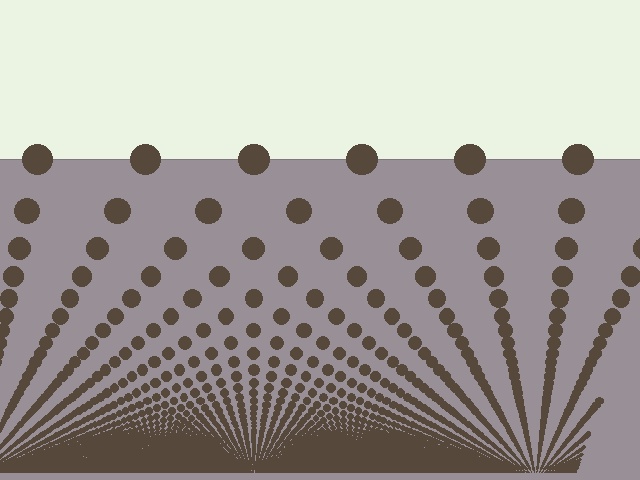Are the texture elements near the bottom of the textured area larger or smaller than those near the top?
Smaller. The gradient is inverted — elements near the bottom are smaller and denser.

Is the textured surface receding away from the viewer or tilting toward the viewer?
The surface appears to tilt toward the viewer. Texture elements get larger and sparser toward the top.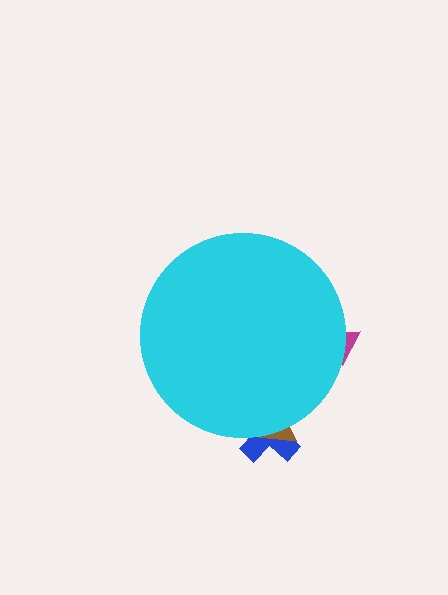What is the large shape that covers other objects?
A cyan circle.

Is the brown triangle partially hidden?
Yes, the brown triangle is partially hidden behind the cyan circle.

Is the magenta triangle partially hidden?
Yes, the magenta triangle is partially hidden behind the cyan circle.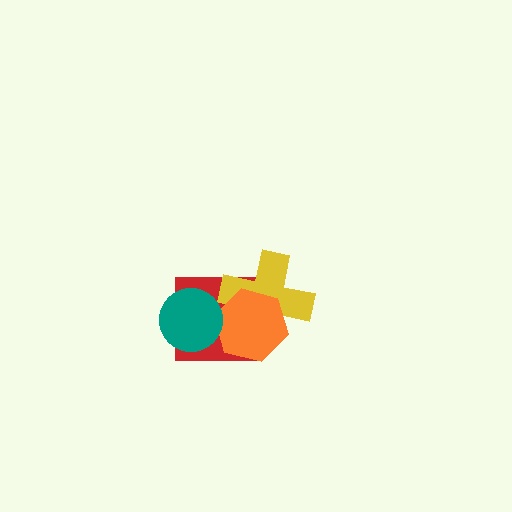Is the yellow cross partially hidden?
Yes, it is partially covered by another shape.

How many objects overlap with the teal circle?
2 objects overlap with the teal circle.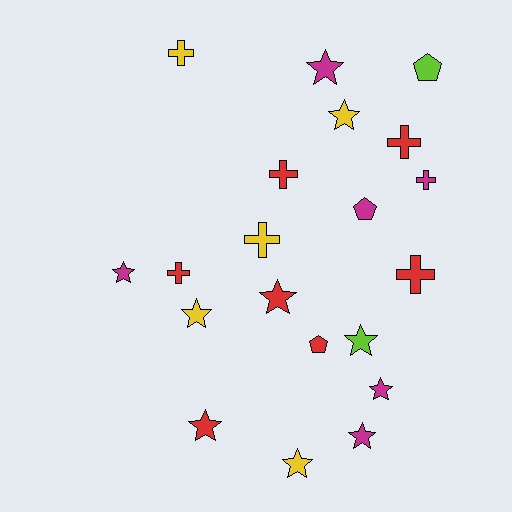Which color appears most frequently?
Red, with 7 objects.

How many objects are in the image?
There are 20 objects.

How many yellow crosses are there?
There are 2 yellow crosses.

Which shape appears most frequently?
Star, with 10 objects.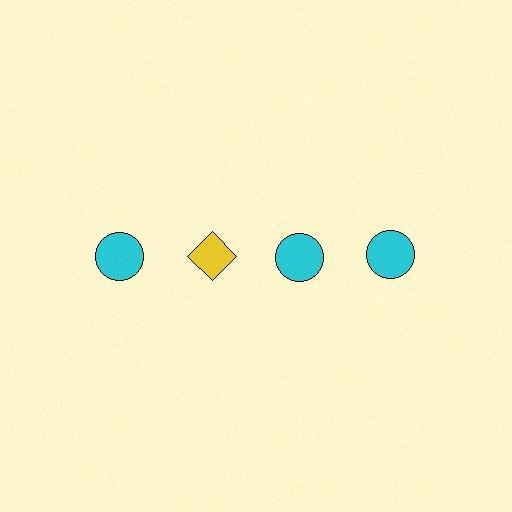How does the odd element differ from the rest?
It differs in both color (yellow instead of cyan) and shape (diamond instead of circle).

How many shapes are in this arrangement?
There are 4 shapes arranged in a grid pattern.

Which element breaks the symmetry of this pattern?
The yellow diamond in the top row, second from left column breaks the symmetry. All other shapes are cyan circles.